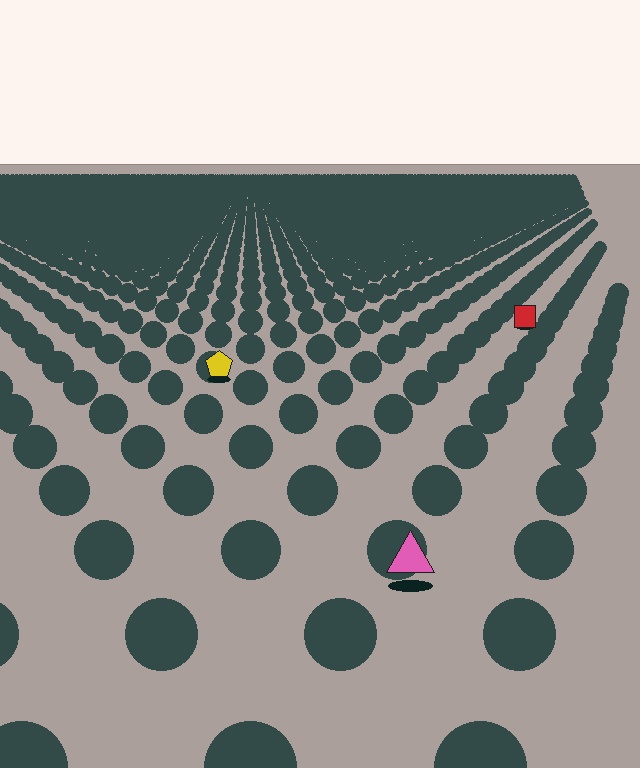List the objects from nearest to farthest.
From nearest to farthest: the pink triangle, the yellow pentagon, the red square.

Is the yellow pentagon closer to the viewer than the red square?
Yes. The yellow pentagon is closer — you can tell from the texture gradient: the ground texture is coarser near it.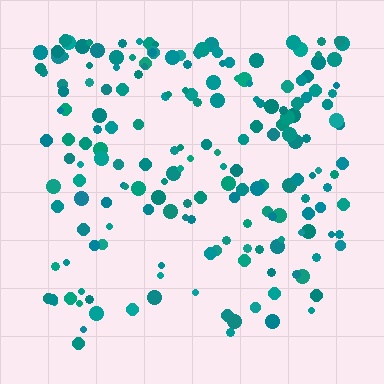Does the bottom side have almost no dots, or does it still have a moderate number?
Still a moderate number, just noticeably fewer than the top.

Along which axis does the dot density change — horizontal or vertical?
Vertical.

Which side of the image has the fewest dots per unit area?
The bottom.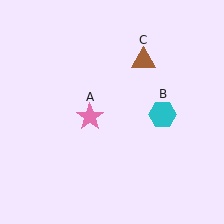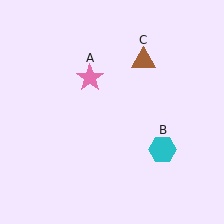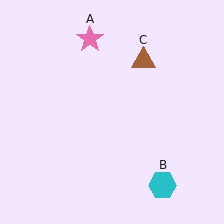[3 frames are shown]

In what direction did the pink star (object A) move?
The pink star (object A) moved up.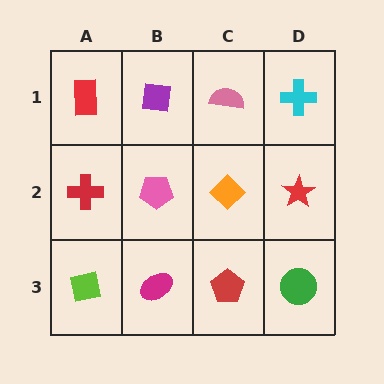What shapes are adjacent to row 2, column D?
A cyan cross (row 1, column D), a green circle (row 3, column D), an orange diamond (row 2, column C).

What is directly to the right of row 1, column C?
A cyan cross.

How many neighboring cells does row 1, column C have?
3.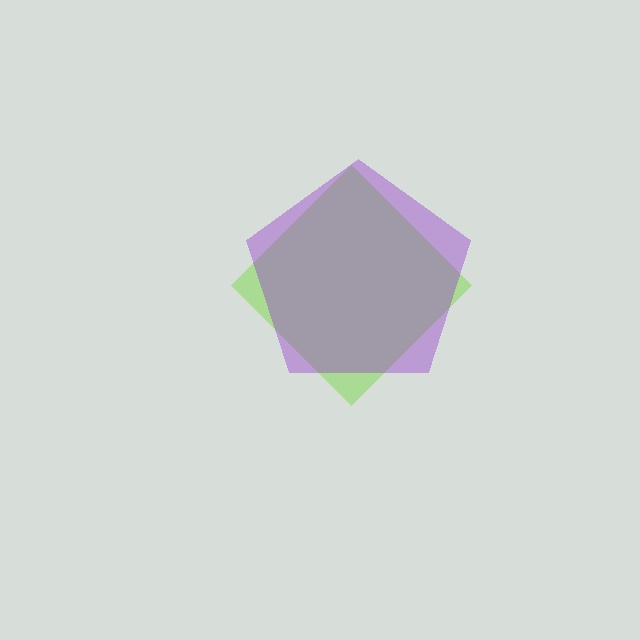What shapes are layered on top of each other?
The layered shapes are: a lime diamond, a purple pentagon.